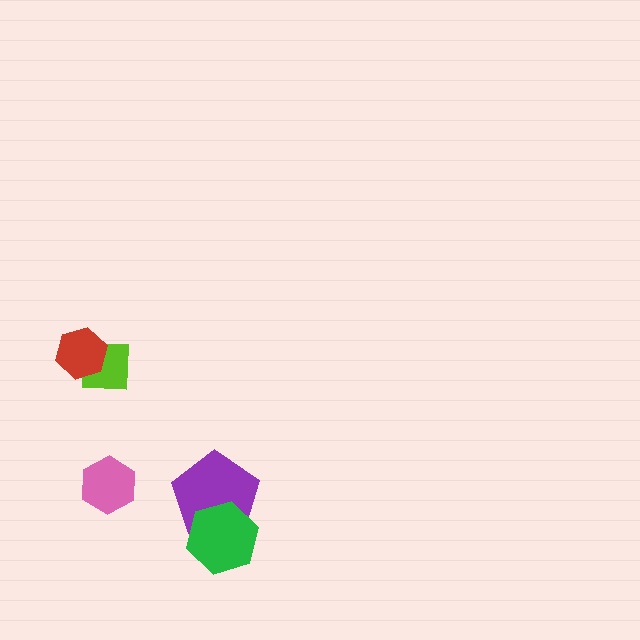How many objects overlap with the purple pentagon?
1 object overlaps with the purple pentagon.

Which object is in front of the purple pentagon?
The green hexagon is in front of the purple pentagon.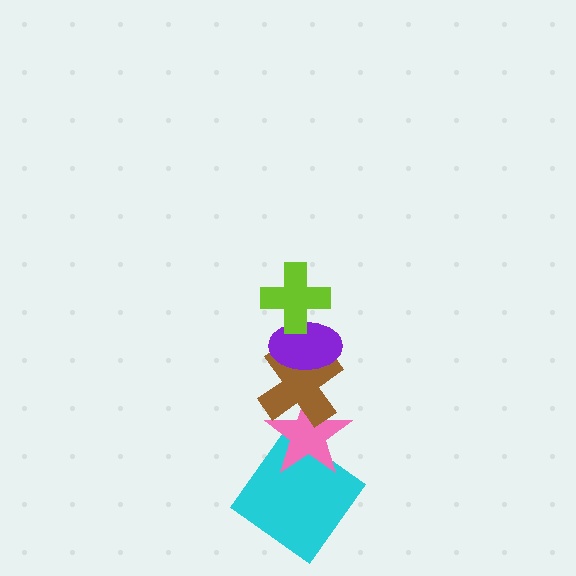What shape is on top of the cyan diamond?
The pink star is on top of the cyan diamond.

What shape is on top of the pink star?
The brown cross is on top of the pink star.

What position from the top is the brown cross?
The brown cross is 3rd from the top.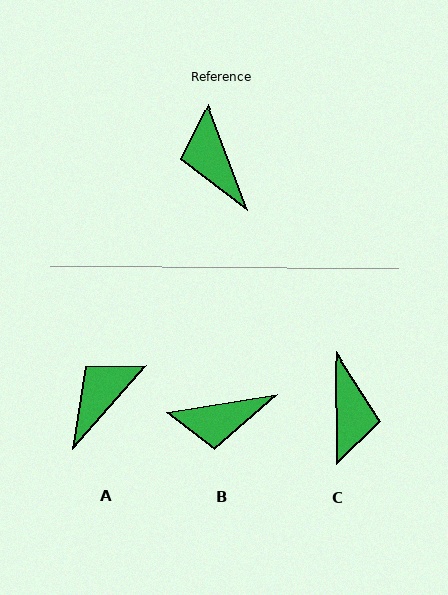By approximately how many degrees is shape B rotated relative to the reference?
Approximately 79 degrees counter-clockwise.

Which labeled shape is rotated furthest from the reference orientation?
C, about 160 degrees away.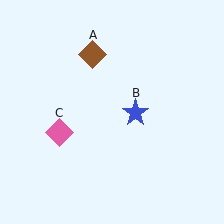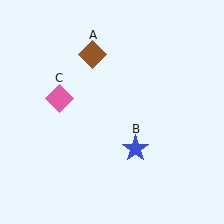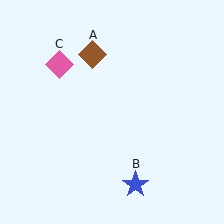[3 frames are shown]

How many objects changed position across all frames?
2 objects changed position: blue star (object B), pink diamond (object C).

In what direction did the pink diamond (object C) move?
The pink diamond (object C) moved up.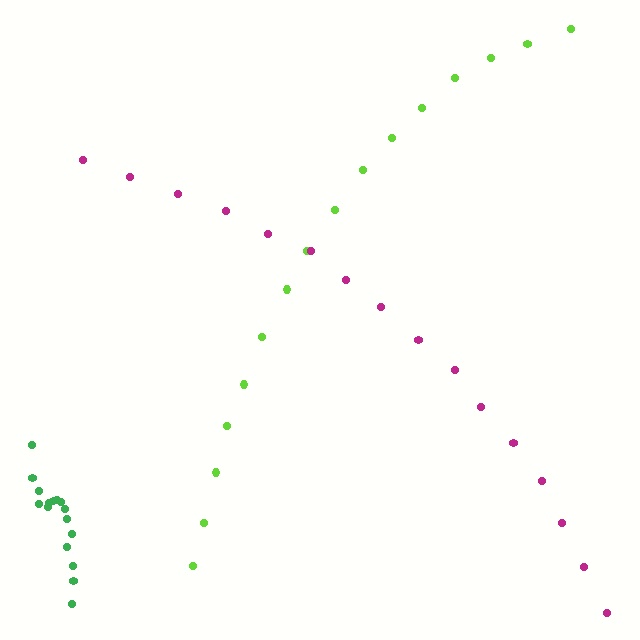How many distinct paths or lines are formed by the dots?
There are 3 distinct paths.